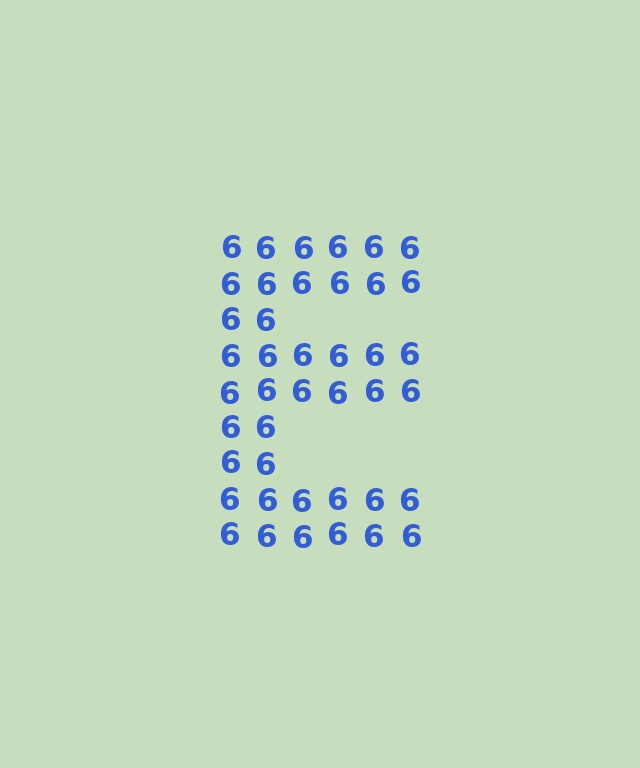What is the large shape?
The large shape is the letter E.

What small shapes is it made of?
It is made of small digit 6's.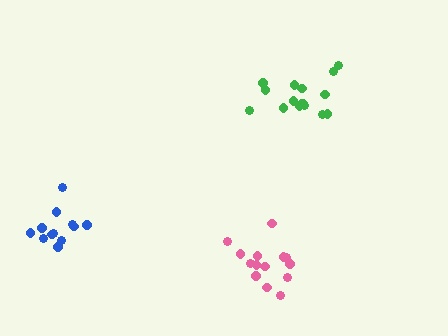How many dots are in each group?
Group 1: 12 dots, Group 2: 16 dots, Group 3: 14 dots (42 total).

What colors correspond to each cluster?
The clusters are colored: blue, green, pink.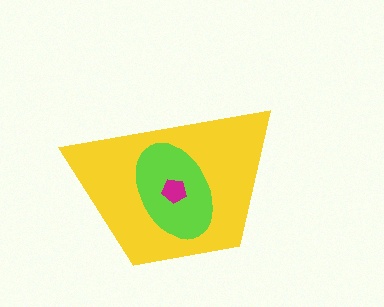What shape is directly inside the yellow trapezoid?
The lime ellipse.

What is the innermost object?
The magenta pentagon.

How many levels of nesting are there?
3.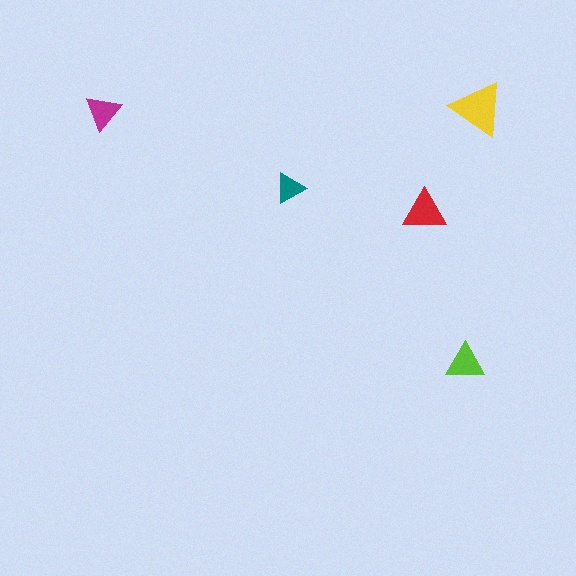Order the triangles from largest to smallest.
the yellow one, the red one, the lime one, the magenta one, the teal one.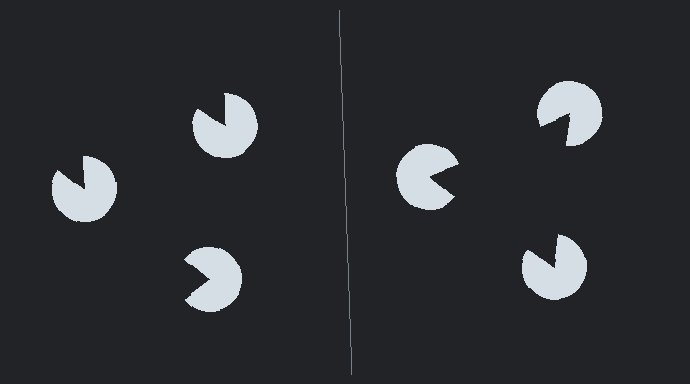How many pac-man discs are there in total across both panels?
6 — 3 on each side.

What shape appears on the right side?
An illusory triangle.